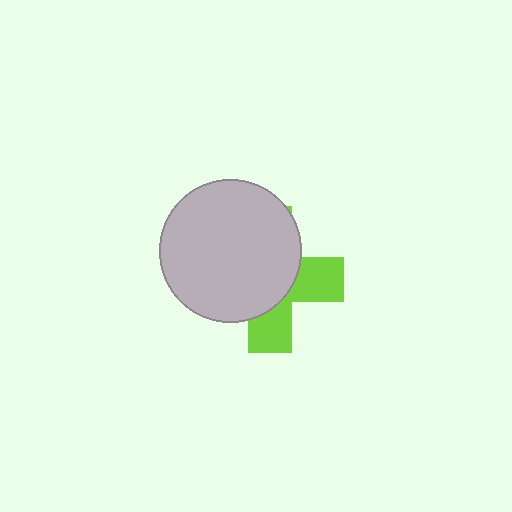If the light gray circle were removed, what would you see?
You would see the complete lime cross.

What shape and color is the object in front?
The object in front is a light gray circle.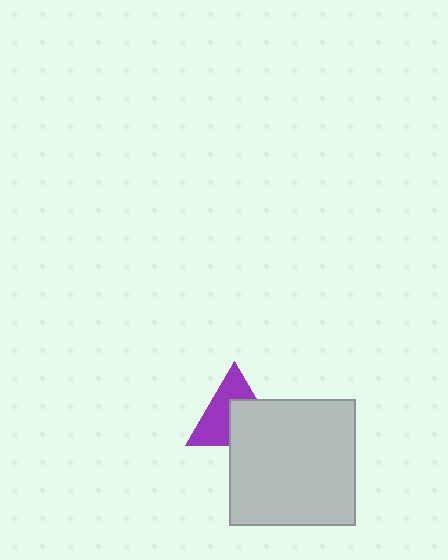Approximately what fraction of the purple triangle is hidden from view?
Roughly 45% of the purple triangle is hidden behind the light gray square.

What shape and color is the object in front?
The object in front is a light gray square.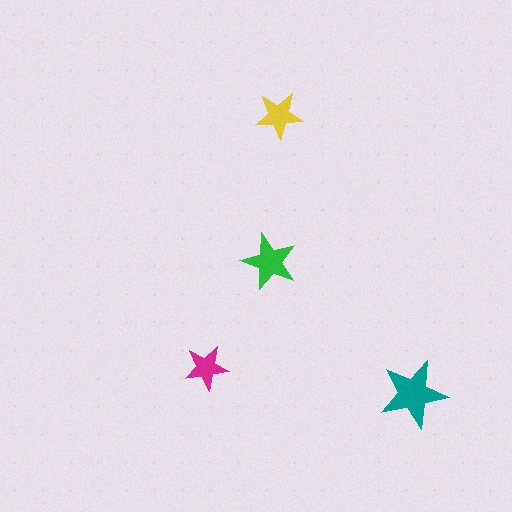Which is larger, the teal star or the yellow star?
The teal one.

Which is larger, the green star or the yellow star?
The green one.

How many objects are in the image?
There are 4 objects in the image.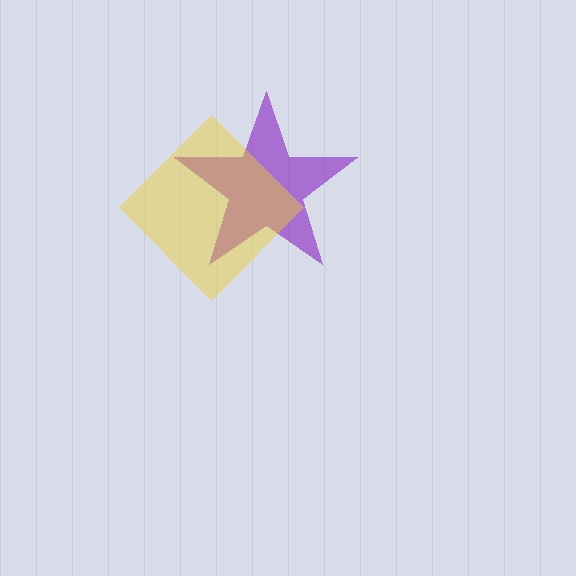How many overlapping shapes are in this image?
There are 2 overlapping shapes in the image.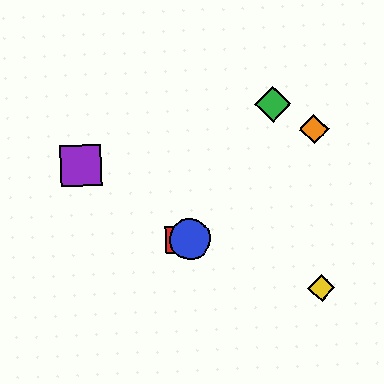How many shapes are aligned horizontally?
2 shapes (the red square, the blue circle) are aligned horizontally.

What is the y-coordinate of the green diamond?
The green diamond is at y≈104.